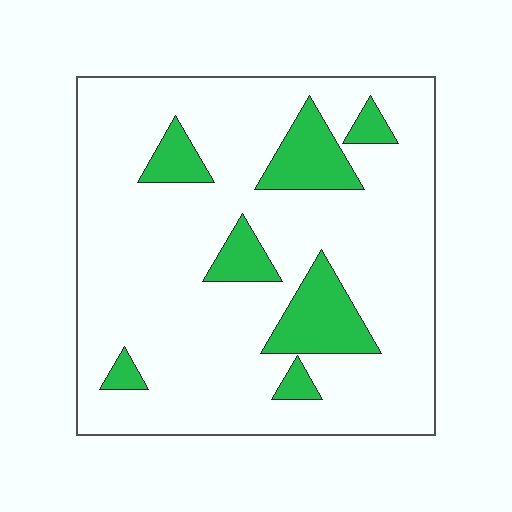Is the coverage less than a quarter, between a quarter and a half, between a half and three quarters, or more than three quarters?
Less than a quarter.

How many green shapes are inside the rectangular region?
7.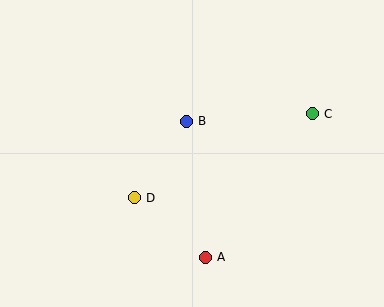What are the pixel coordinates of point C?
Point C is at (312, 114).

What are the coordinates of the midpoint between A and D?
The midpoint between A and D is at (170, 228).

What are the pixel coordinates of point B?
Point B is at (186, 121).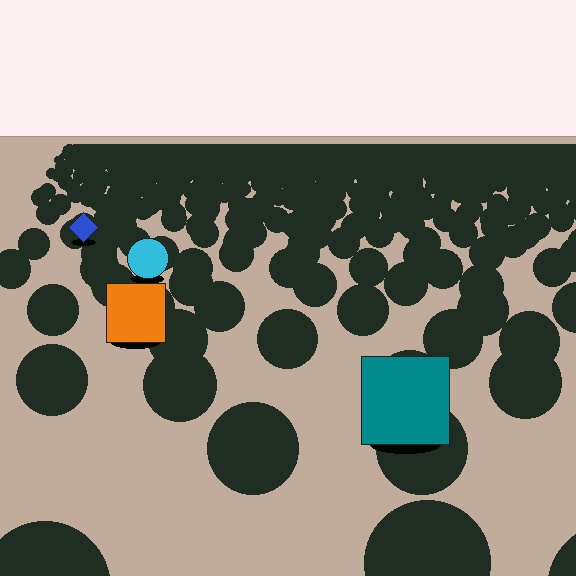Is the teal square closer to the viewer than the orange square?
Yes. The teal square is closer — you can tell from the texture gradient: the ground texture is coarser near it.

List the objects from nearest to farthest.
From nearest to farthest: the teal square, the orange square, the cyan circle, the blue diamond.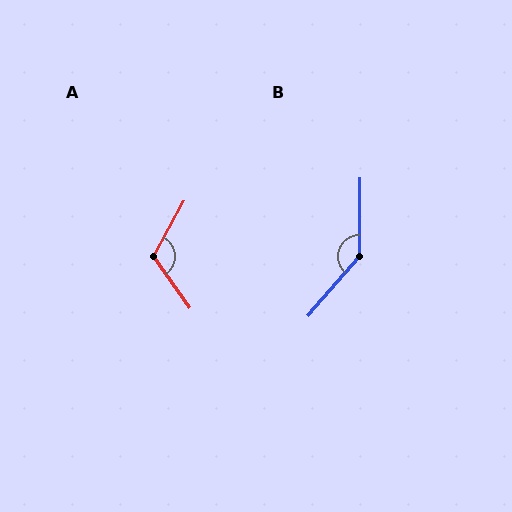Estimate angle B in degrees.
Approximately 139 degrees.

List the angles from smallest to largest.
A (116°), B (139°).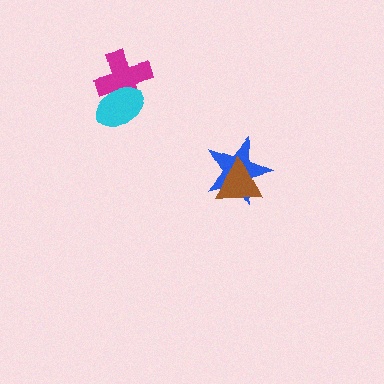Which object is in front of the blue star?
The brown triangle is in front of the blue star.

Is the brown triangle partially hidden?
No, no other shape covers it.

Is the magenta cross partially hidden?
Yes, it is partially covered by another shape.